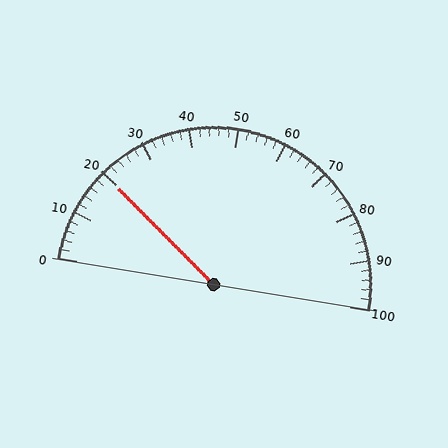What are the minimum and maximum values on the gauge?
The gauge ranges from 0 to 100.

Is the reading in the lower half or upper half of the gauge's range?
The reading is in the lower half of the range (0 to 100).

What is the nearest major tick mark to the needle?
The nearest major tick mark is 20.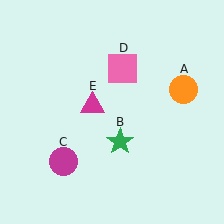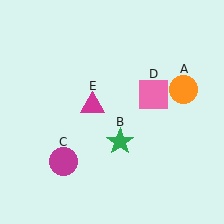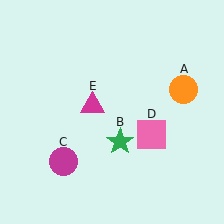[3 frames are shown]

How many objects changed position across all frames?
1 object changed position: pink square (object D).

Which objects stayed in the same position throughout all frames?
Orange circle (object A) and green star (object B) and magenta circle (object C) and magenta triangle (object E) remained stationary.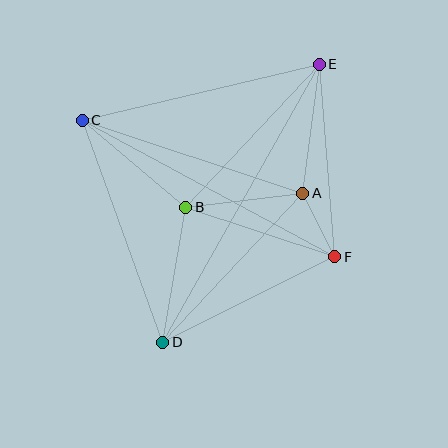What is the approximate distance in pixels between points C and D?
The distance between C and D is approximately 236 pixels.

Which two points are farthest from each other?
Points D and E are farthest from each other.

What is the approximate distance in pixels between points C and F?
The distance between C and F is approximately 287 pixels.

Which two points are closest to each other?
Points A and F are closest to each other.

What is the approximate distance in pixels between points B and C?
The distance between B and C is approximately 135 pixels.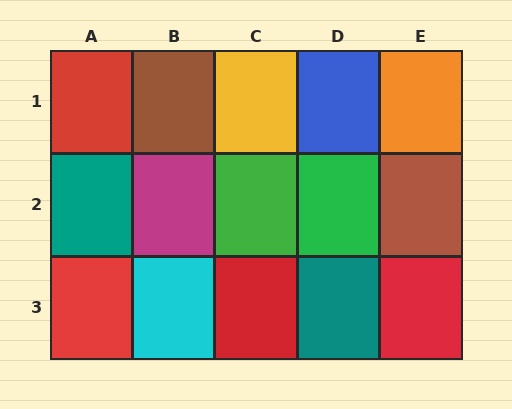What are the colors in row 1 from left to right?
Red, brown, yellow, blue, orange.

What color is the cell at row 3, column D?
Teal.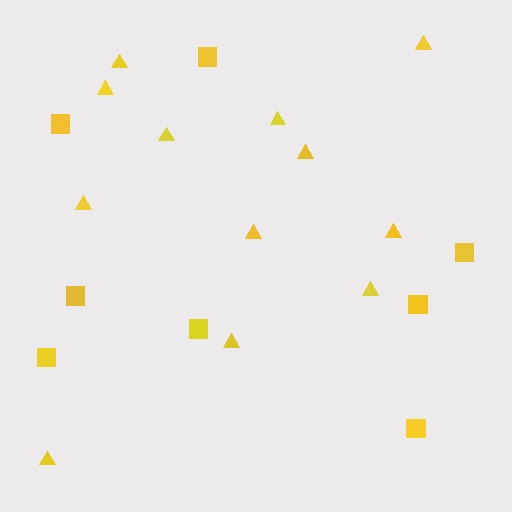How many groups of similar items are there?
There are 2 groups: one group of triangles (12) and one group of squares (8).